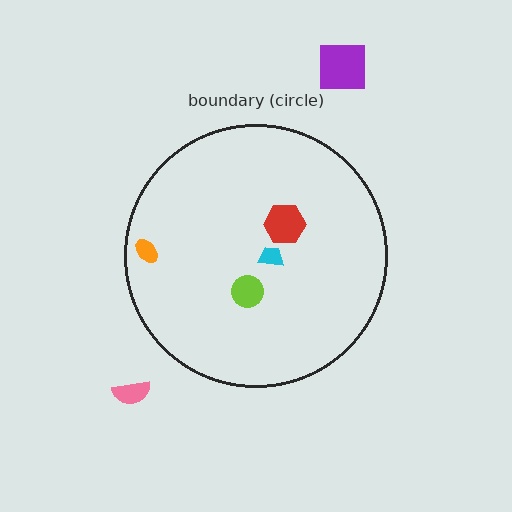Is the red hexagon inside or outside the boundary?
Inside.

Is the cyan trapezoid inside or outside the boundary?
Inside.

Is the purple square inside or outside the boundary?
Outside.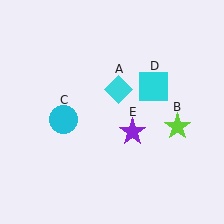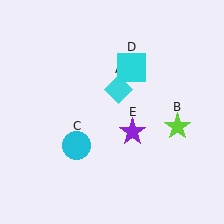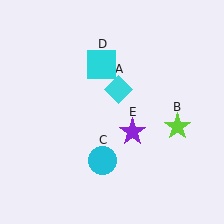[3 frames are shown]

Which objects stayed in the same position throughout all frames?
Cyan diamond (object A) and lime star (object B) and purple star (object E) remained stationary.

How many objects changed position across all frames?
2 objects changed position: cyan circle (object C), cyan square (object D).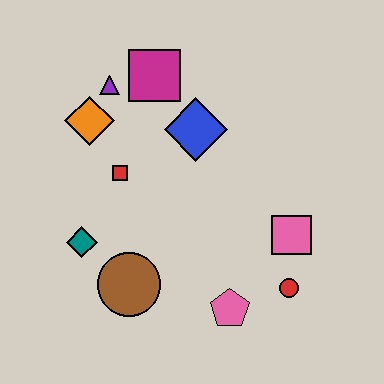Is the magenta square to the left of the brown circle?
No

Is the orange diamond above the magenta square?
No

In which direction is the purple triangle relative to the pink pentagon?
The purple triangle is above the pink pentagon.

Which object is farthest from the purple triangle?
The red circle is farthest from the purple triangle.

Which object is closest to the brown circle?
The teal diamond is closest to the brown circle.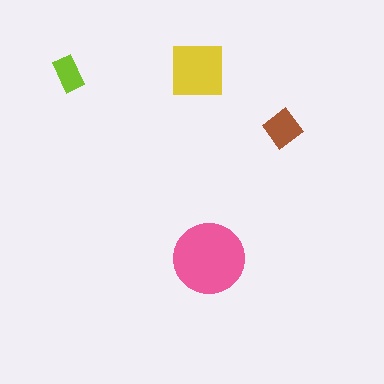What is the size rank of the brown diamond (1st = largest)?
3rd.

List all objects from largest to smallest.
The pink circle, the yellow square, the brown diamond, the lime rectangle.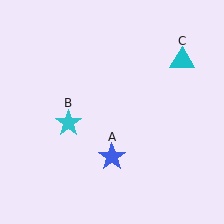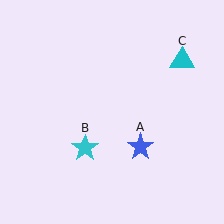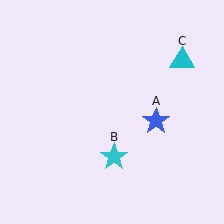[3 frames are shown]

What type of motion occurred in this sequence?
The blue star (object A), cyan star (object B) rotated counterclockwise around the center of the scene.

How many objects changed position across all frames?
2 objects changed position: blue star (object A), cyan star (object B).